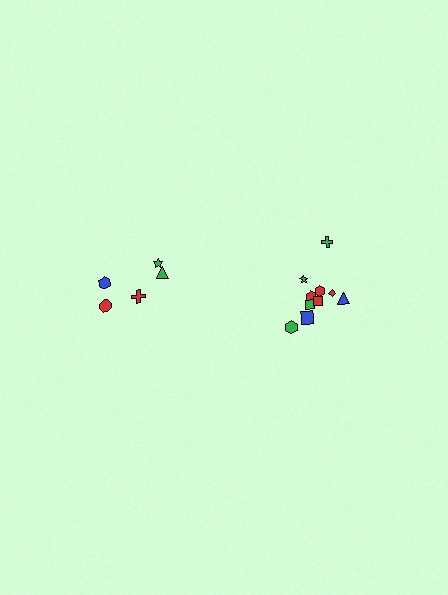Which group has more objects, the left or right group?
The right group.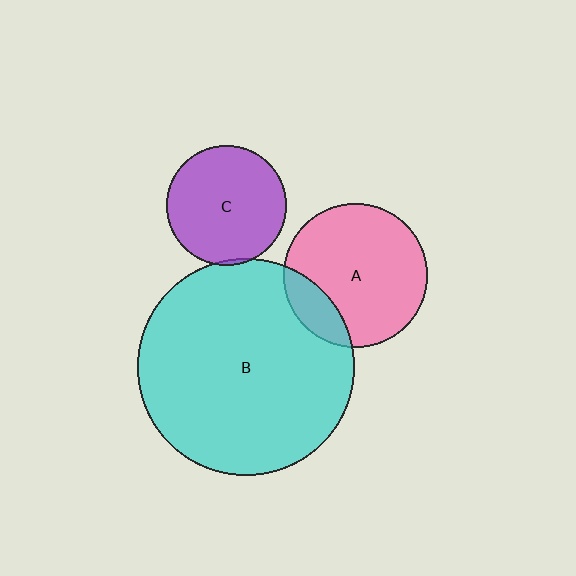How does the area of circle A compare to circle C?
Approximately 1.4 times.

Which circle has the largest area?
Circle B (cyan).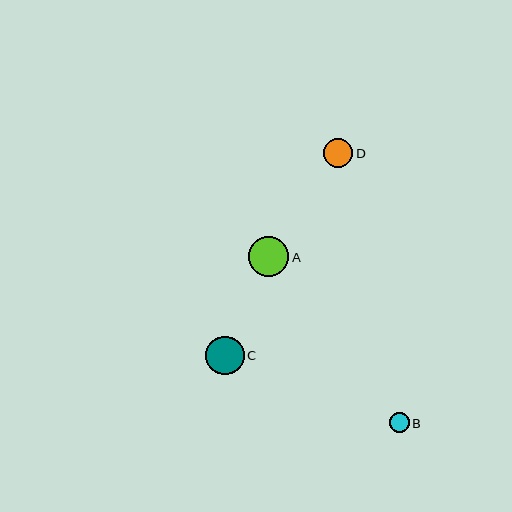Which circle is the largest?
Circle A is the largest with a size of approximately 40 pixels.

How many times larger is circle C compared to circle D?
Circle C is approximately 1.3 times the size of circle D.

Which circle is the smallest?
Circle B is the smallest with a size of approximately 20 pixels.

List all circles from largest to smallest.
From largest to smallest: A, C, D, B.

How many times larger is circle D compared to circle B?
Circle D is approximately 1.5 times the size of circle B.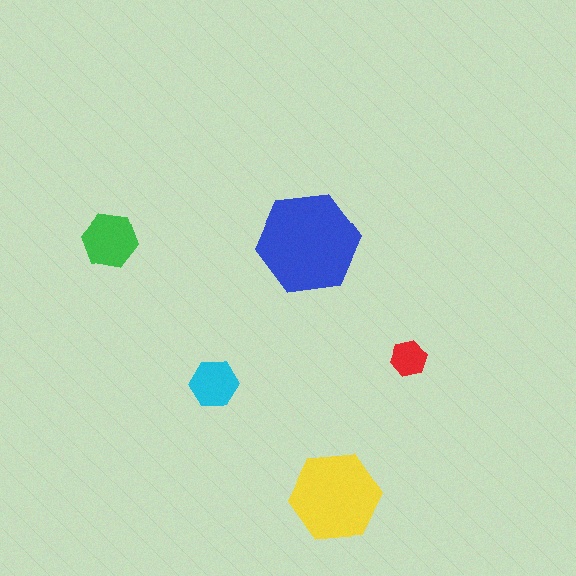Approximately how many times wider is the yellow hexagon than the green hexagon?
About 1.5 times wider.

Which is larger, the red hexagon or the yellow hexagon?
The yellow one.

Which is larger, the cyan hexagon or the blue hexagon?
The blue one.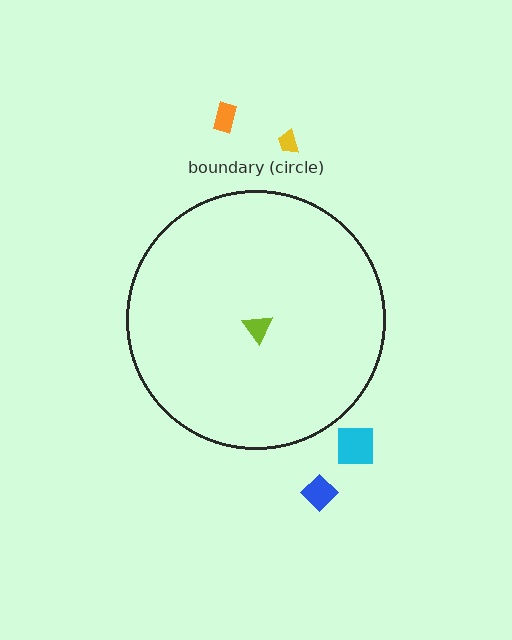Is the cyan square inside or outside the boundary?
Outside.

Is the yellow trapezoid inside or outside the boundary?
Outside.